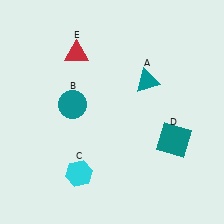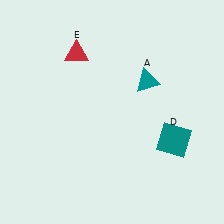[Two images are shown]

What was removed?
The teal circle (B), the cyan hexagon (C) were removed in Image 2.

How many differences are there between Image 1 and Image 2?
There are 2 differences between the two images.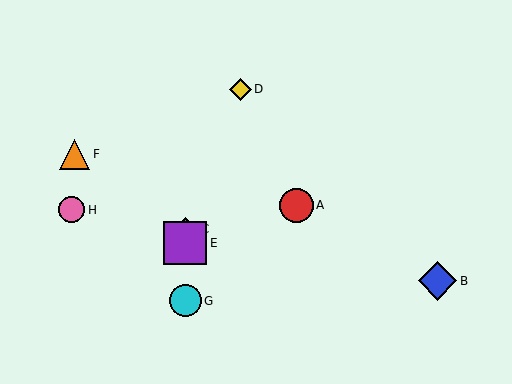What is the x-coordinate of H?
Object H is at x≈72.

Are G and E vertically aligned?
Yes, both are at x≈185.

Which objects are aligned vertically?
Objects C, E, G are aligned vertically.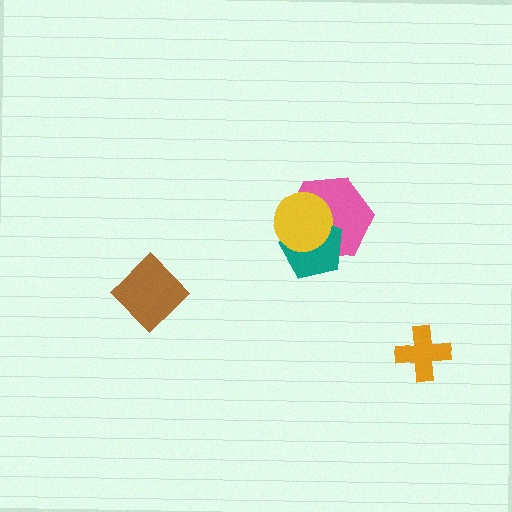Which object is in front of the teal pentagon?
The yellow circle is in front of the teal pentagon.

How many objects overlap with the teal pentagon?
2 objects overlap with the teal pentagon.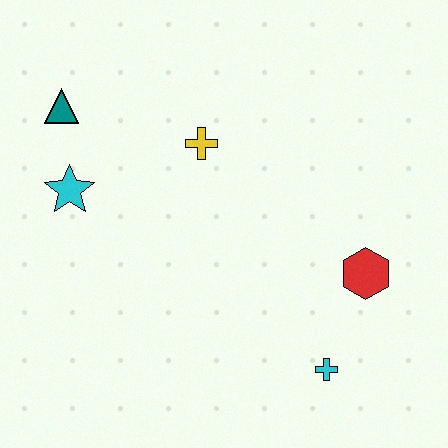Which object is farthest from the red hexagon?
The teal triangle is farthest from the red hexagon.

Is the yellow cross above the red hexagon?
Yes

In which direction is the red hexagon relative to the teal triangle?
The red hexagon is to the right of the teal triangle.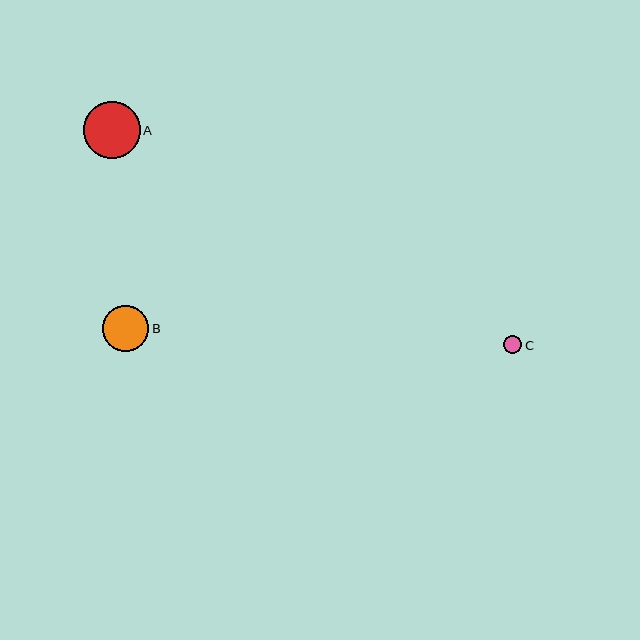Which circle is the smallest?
Circle C is the smallest with a size of approximately 18 pixels.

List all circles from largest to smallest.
From largest to smallest: A, B, C.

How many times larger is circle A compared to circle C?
Circle A is approximately 3.1 times the size of circle C.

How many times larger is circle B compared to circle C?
Circle B is approximately 2.5 times the size of circle C.